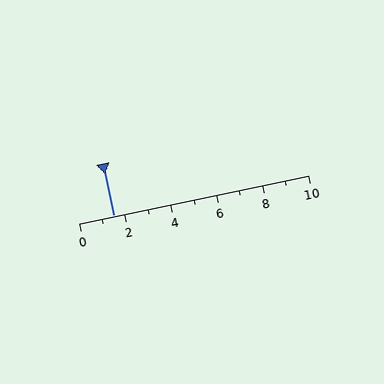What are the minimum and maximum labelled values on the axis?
The axis runs from 0 to 10.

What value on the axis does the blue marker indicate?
The marker indicates approximately 1.5.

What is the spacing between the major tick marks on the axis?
The major ticks are spaced 2 apart.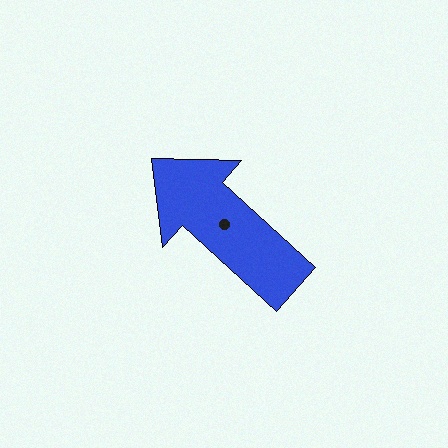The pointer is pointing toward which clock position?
Roughly 10 o'clock.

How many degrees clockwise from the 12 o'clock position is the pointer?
Approximately 312 degrees.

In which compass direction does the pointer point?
Northwest.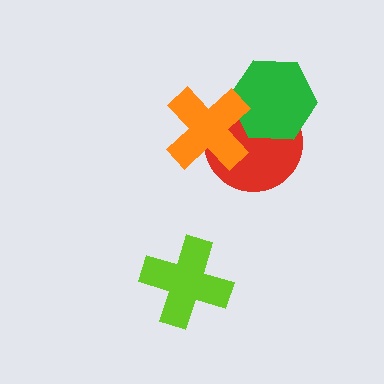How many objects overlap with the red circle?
2 objects overlap with the red circle.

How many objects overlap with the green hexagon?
2 objects overlap with the green hexagon.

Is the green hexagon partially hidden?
Yes, it is partially covered by another shape.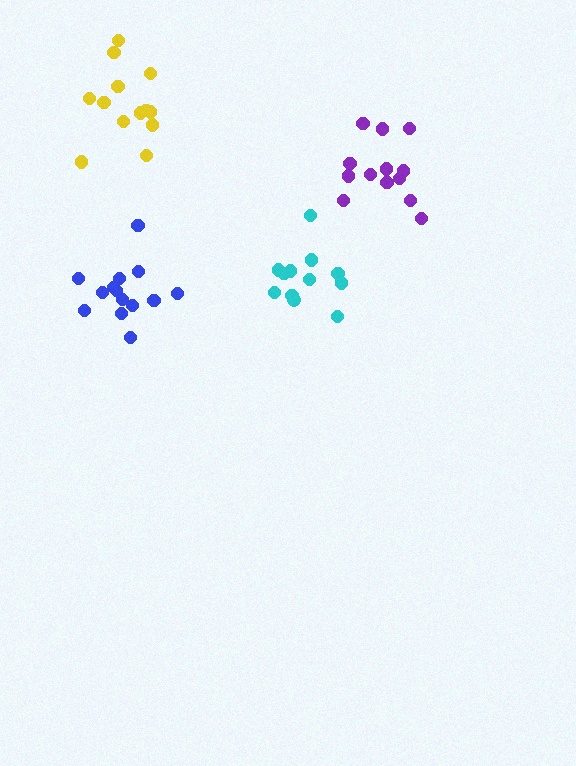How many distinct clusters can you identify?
There are 4 distinct clusters.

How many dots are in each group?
Group 1: 13 dots, Group 2: 13 dots, Group 3: 13 dots, Group 4: 14 dots (53 total).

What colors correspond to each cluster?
The clusters are colored: purple, cyan, yellow, blue.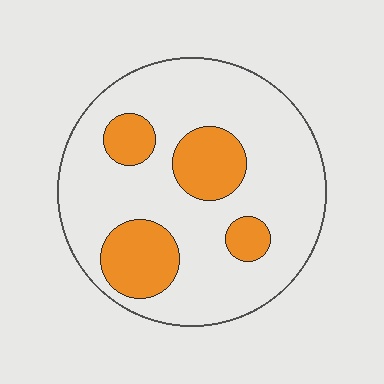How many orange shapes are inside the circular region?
4.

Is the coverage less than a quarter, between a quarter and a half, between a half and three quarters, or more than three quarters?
Less than a quarter.